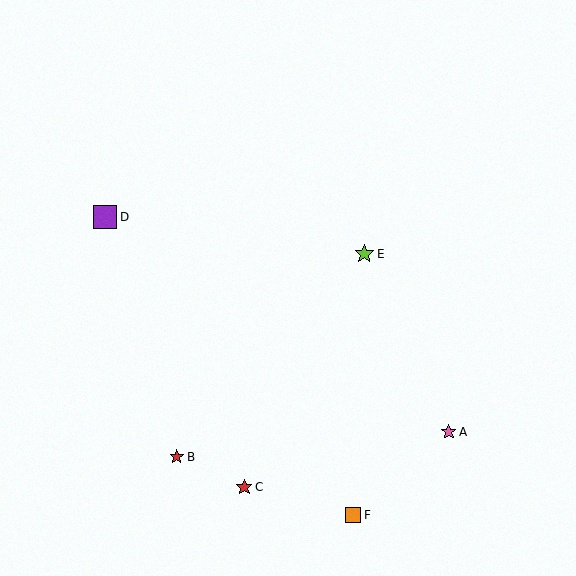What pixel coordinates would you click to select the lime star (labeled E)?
Click at (364, 254) to select the lime star E.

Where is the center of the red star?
The center of the red star is at (177, 457).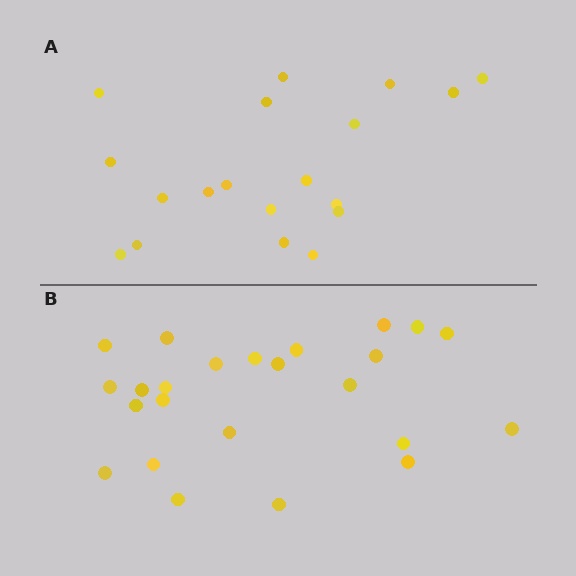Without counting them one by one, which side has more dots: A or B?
Region B (the bottom region) has more dots.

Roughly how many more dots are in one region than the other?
Region B has about 5 more dots than region A.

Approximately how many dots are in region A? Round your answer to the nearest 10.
About 20 dots. (The exact count is 19, which rounds to 20.)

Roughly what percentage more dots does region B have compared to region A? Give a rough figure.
About 25% more.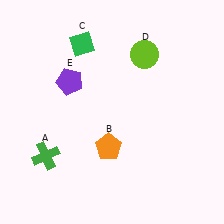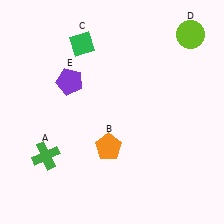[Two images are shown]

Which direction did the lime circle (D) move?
The lime circle (D) moved right.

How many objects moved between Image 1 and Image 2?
1 object moved between the two images.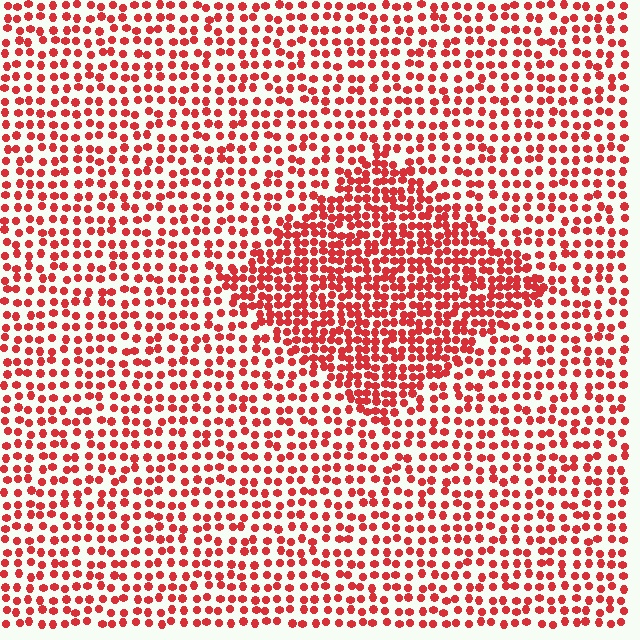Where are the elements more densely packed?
The elements are more densely packed inside the diamond boundary.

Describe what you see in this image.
The image contains small red elements arranged at two different densities. A diamond-shaped region is visible where the elements are more densely packed than the surrounding area.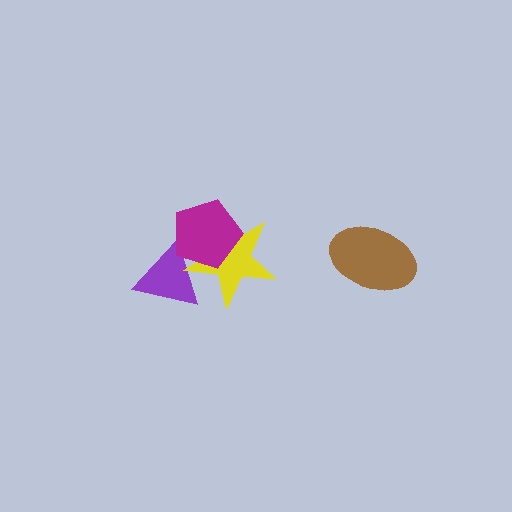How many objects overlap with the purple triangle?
2 objects overlap with the purple triangle.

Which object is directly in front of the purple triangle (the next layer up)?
The yellow star is directly in front of the purple triangle.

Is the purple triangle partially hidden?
Yes, it is partially covered by another shape.